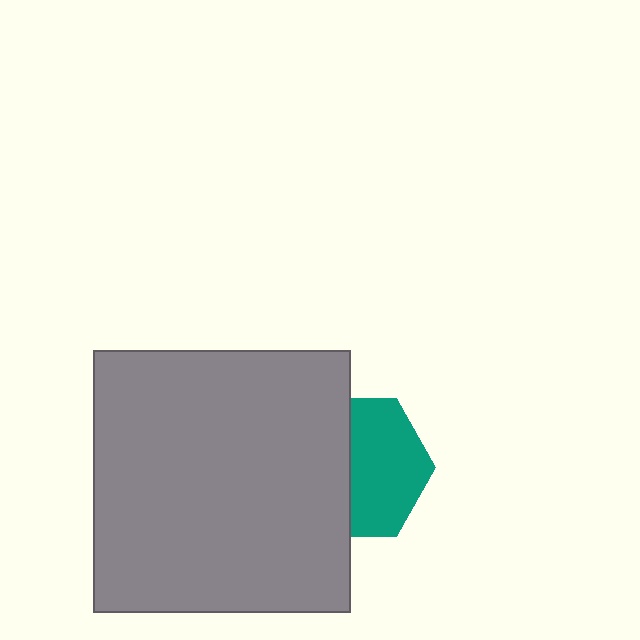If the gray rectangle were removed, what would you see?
You would see the complete teal hexagon.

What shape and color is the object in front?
The object in front is a gray rectangle.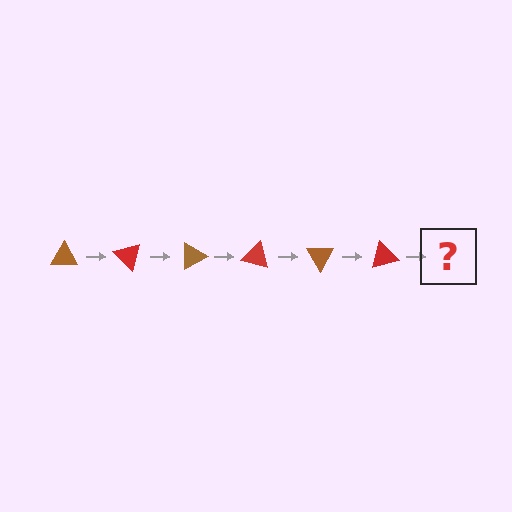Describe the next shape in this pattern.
It should be a brown triangle, rotated 270 degrees from the start.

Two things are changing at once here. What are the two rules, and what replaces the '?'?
The two rules are that it rotates 45 degrees each step and the color cycles through brown and red. The '?' should be a brown triangle, rotated 270 degrees from the start.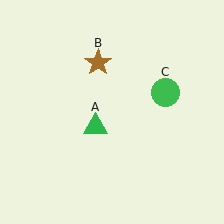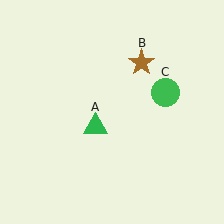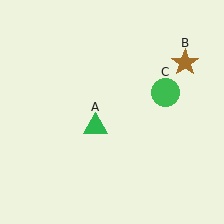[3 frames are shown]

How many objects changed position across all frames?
1 object changed position: brown star (object B).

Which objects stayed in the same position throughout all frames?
Green triangle (object A) and green circle (object C) remained stationary.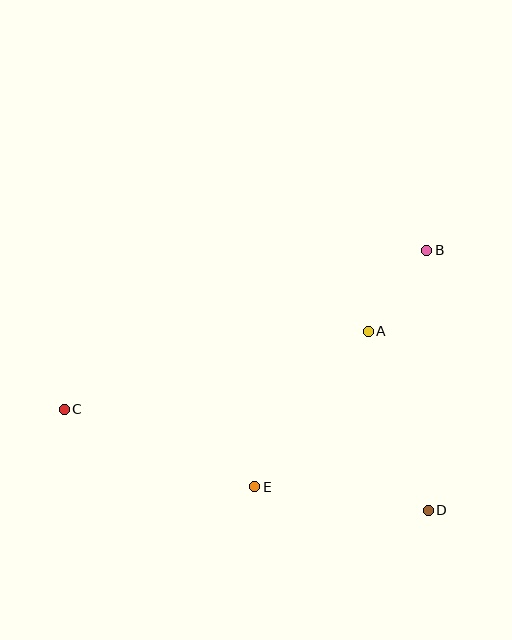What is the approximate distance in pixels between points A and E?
The distance between A and E is approximately 192 pixels.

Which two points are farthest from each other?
Points B and C are farthest from each other.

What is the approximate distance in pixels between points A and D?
The distance between A and D is approximately 189 pixels.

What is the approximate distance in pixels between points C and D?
The distance between C and D is approximately 378 pixels.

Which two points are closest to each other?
Points A and B are closest to each other.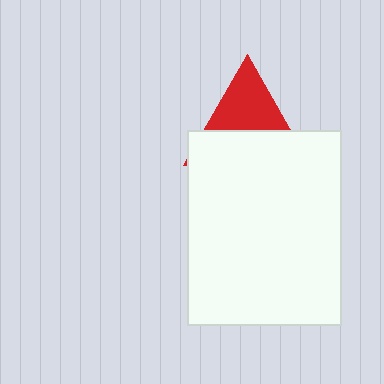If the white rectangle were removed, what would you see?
You would see the complete red triangle.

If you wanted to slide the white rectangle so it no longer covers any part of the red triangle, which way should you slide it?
Slide it down — that is the most direct way to separate the two shapes.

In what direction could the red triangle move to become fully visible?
The red triangle could move up. That would shift it out from behind the white rectangle entirely.